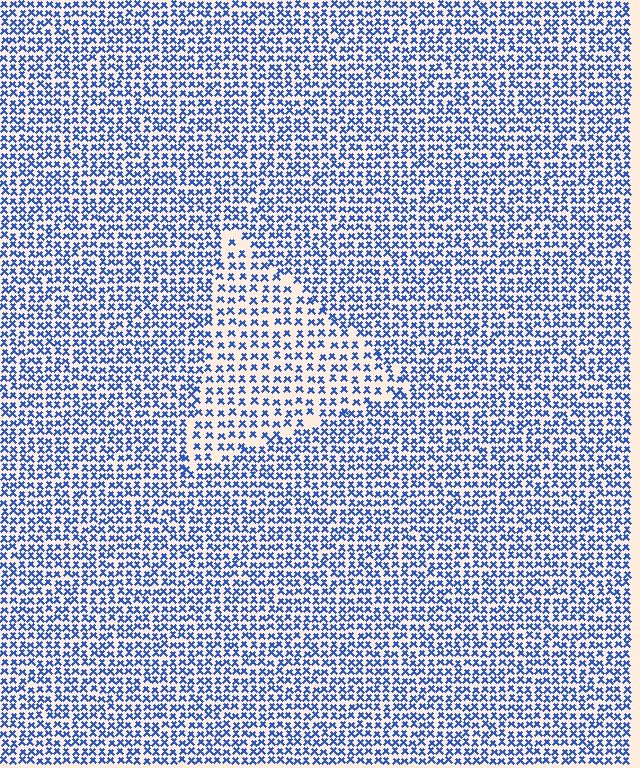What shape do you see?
I see a triangle.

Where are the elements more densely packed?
The elements are more densely packed outside the triangle boundary.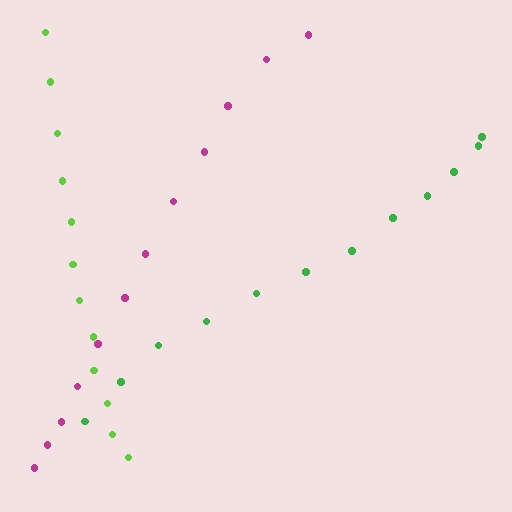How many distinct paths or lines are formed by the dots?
There are 3 distinct paths.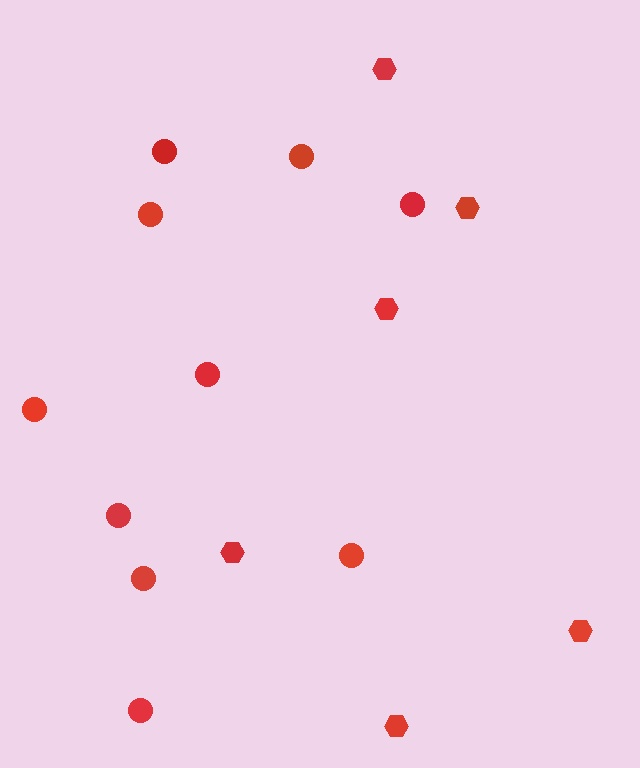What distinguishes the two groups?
There are 2 groups: one group of hexagons (6) and one group of circles (10).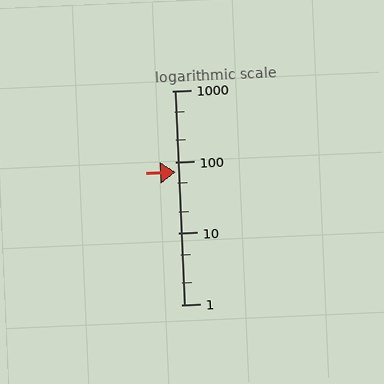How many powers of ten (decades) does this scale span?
The scale spans 3 decades, from 1 to 1000.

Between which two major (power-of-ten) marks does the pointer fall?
The pointer is between 10 and 100.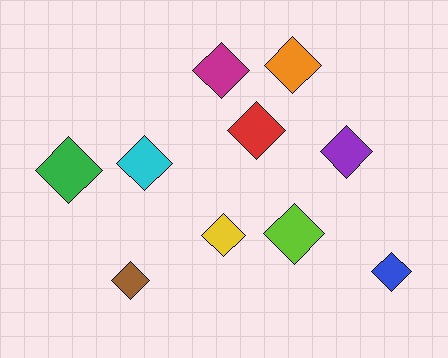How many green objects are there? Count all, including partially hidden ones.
There is 1 green object.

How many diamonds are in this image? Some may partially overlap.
There are 10 diamonds.